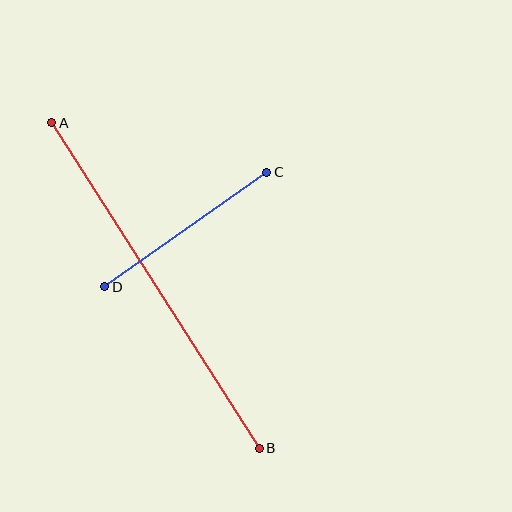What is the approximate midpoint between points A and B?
The midpoint is at approximately (156, 285) pixels.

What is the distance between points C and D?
The distance is approximately 199 pixels.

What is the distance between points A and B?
The distance is approximately 386 pixels.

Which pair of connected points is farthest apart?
Points A and B are farthest apart.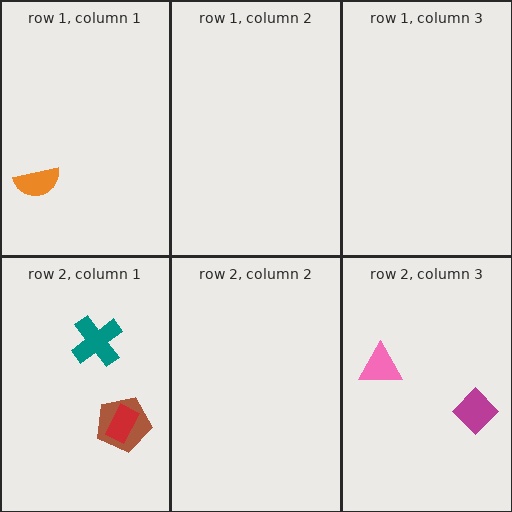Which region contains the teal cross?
The row 2, column 1 region.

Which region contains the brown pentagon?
The row 2, column 1 region.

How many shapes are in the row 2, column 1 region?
3.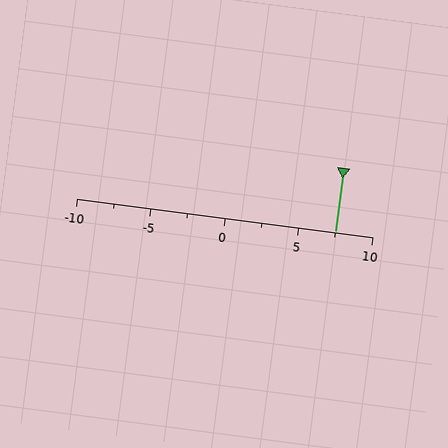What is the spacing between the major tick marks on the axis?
The major ticks are spaced 5 apart.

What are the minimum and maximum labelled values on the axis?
The axis runs from -10 to 10.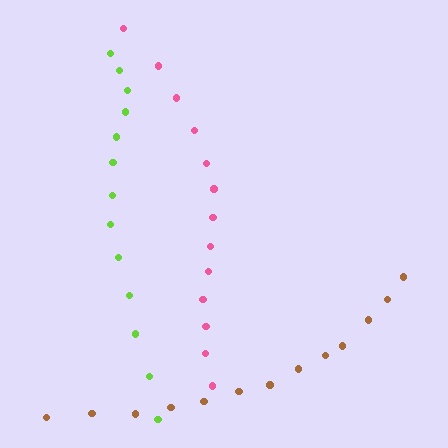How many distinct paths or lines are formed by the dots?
There are 3 distinct paths.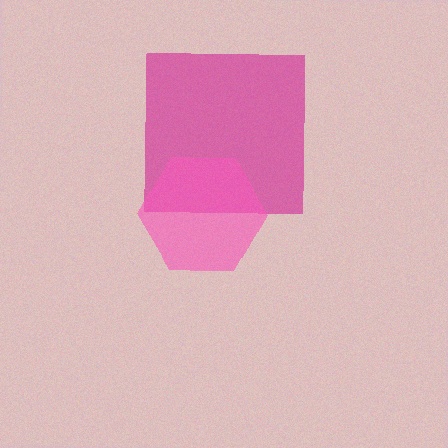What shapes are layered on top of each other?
The layered shapes are: a magenta square, a pink hexagon.